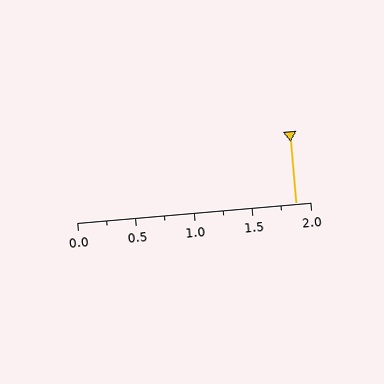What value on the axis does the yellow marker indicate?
The marker indicates approximately 1.88.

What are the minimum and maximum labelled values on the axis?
The axis runs from 0.0 to 2.0.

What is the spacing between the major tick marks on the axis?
The major ticks are spaced 0.5 apart.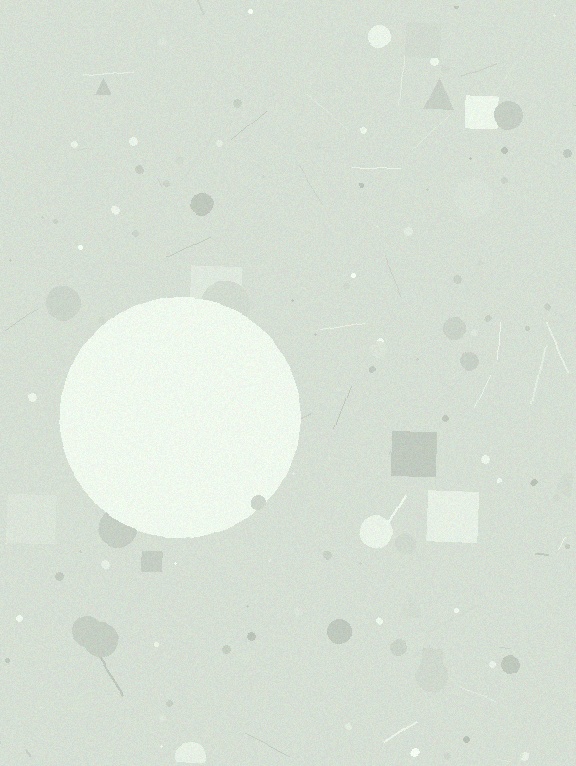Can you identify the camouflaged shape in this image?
The camouflaged shape is a circle.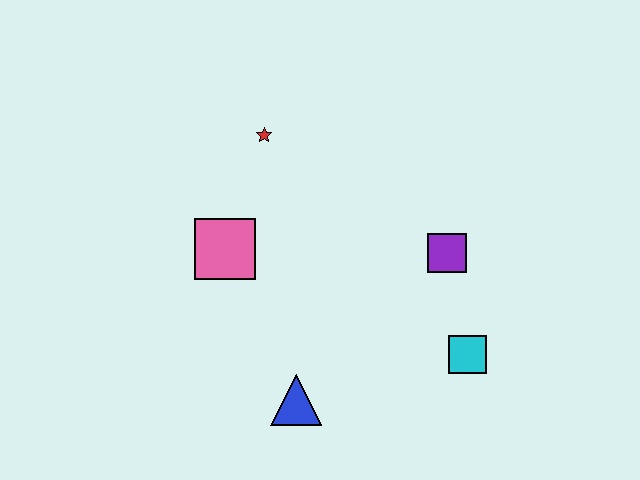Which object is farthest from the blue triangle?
The red star is farthest from the blue triangle.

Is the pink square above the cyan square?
Yes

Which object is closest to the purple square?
The cyan square is closest to the purple square.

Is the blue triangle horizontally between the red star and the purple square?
Yes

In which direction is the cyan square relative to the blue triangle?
The cyan square is to the right of the blue triangle.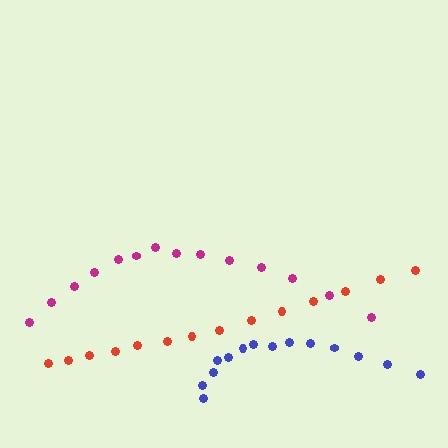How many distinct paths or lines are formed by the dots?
There are 3 distinct paths.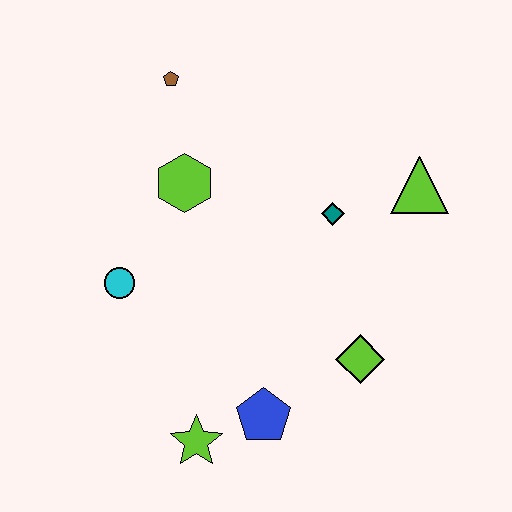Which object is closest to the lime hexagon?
The brown pentagon is closest to the lime hexagon.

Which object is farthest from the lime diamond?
The brown pentagon is farthest from the lime diamond.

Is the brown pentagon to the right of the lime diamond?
No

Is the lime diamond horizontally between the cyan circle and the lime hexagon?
No